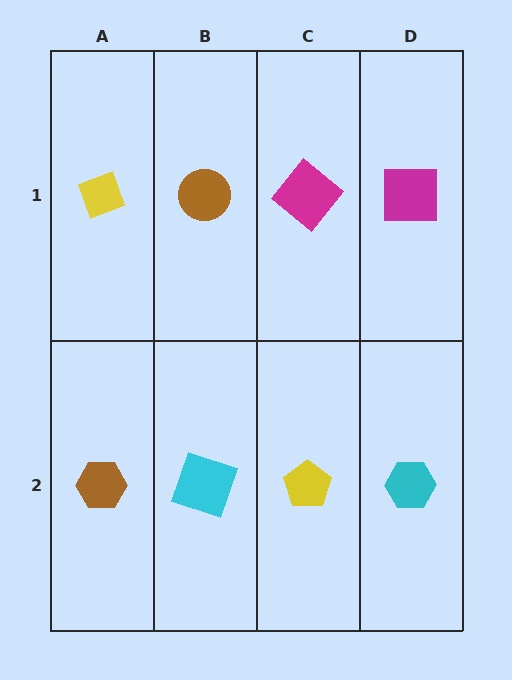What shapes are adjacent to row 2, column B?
A brown circle (row 1, column B), a brown hexagon (row 2, column A), a yellow pentagon (row 2, column C).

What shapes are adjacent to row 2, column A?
A yellow diamond (row 1, column A), a cyan square (row 2, column B).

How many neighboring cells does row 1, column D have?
2.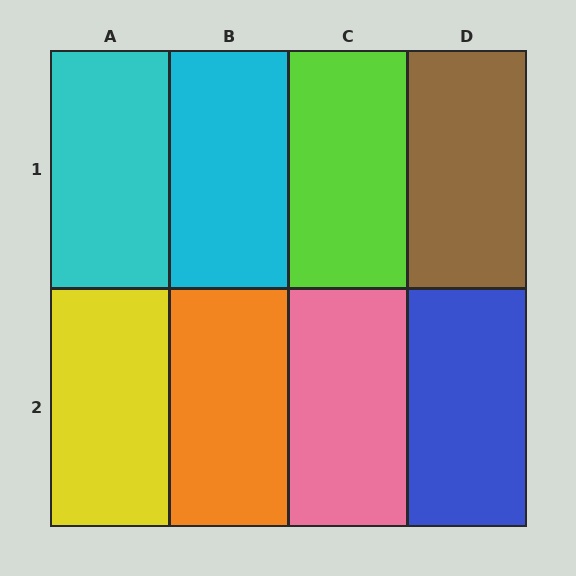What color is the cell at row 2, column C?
Pink.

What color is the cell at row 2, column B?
Orange.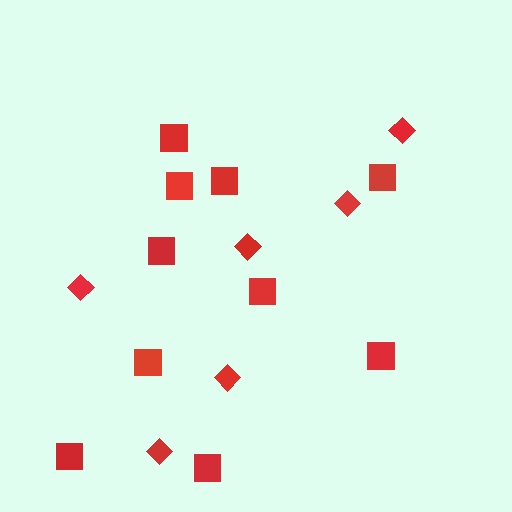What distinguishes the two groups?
There are 2 groups: one group of diamonds (6) and one group of squares (10).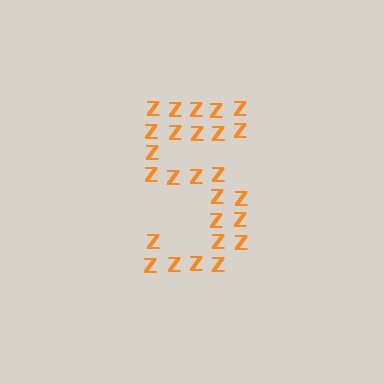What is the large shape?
The large shape is the digit 5.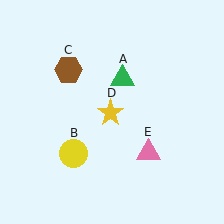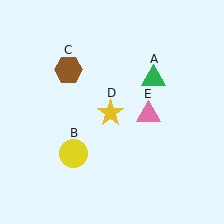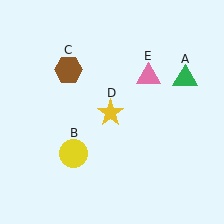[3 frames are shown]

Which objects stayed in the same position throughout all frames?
Yellow circle (object B) and brown hexagon (object C) and yellow star (object D) remained stationary.